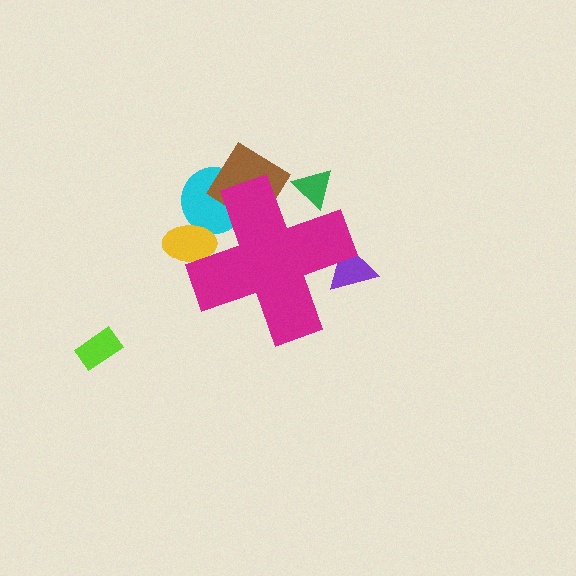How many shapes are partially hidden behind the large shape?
5 shapes are partially hidden.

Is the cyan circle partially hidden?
Yes, the cyan circle is partially hidden behind the magenta cross.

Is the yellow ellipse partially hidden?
Yes, the yellow ellipse is partially hidden behind the magenta cross.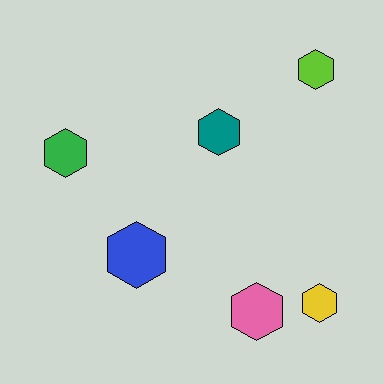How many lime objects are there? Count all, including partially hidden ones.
There is 1 lime object.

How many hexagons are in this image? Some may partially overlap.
There are 6 hexagons.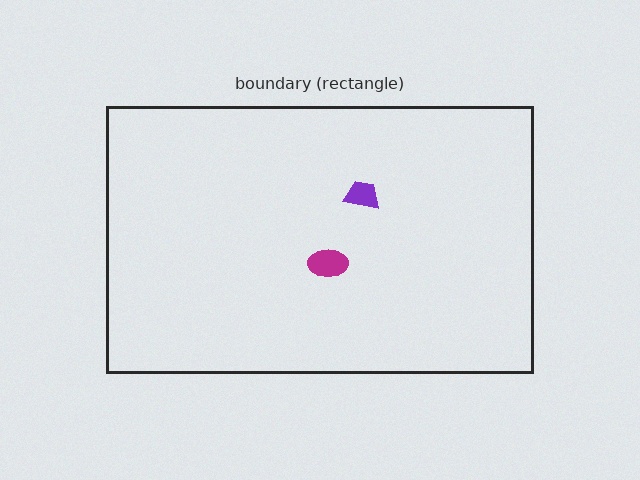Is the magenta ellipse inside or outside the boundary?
Inside.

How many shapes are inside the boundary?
2 inside, 0 outside.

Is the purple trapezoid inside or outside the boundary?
Inside.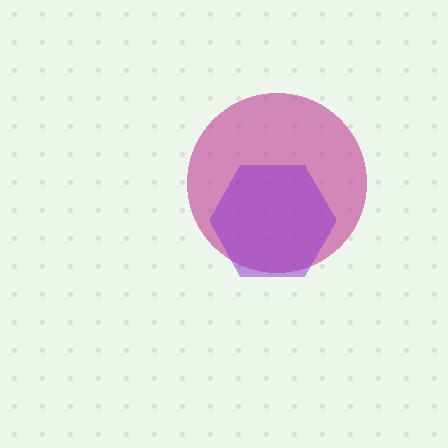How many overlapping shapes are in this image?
There are 2 overlapping shapes in the image.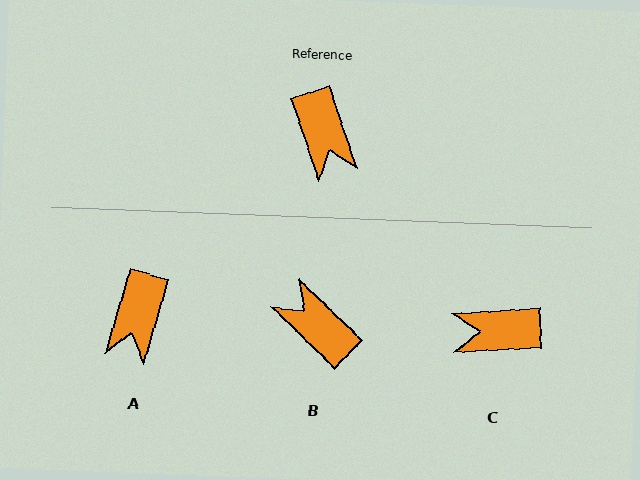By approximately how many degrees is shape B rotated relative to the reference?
Approximately 153 degrees clockwise.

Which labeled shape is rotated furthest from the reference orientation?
B, about 153 degrees away.